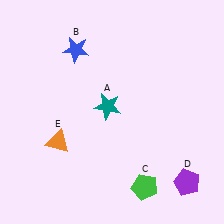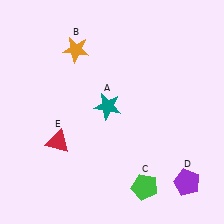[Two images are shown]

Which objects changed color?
B changed from blue to orange. E changed from orange to red.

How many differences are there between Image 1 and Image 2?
There are 2 differences between the two images.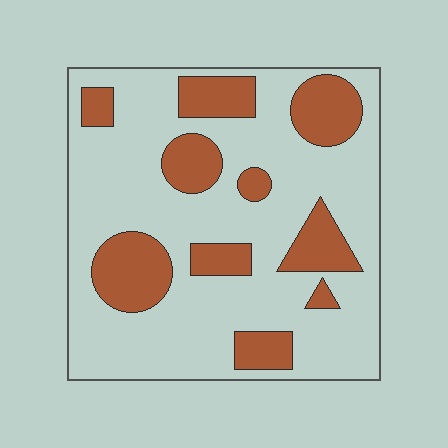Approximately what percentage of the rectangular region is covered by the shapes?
Approximately 25%.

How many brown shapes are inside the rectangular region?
10.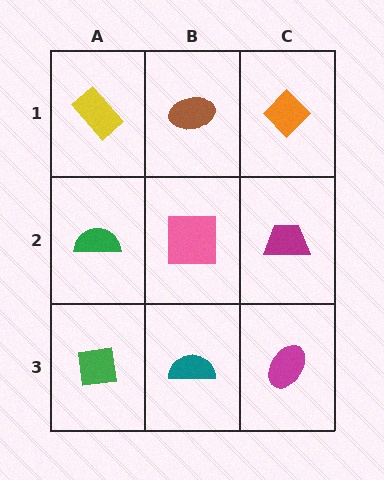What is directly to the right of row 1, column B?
An orange diamond.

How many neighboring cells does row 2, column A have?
3.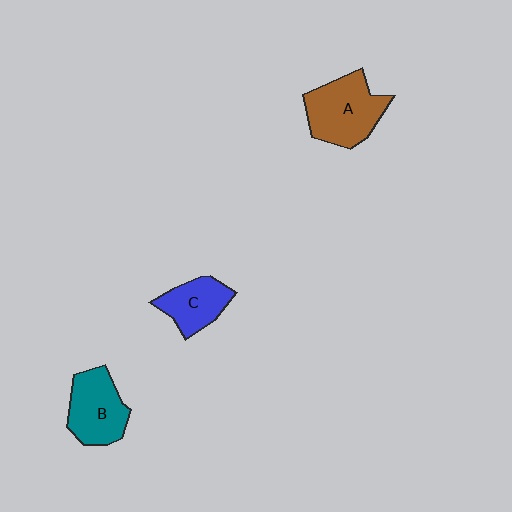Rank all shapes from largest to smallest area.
From largest to smallest: A (brown), B (teal), C (blue).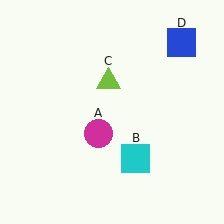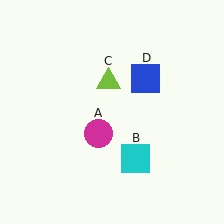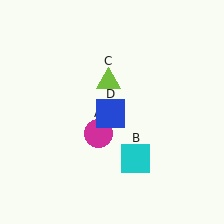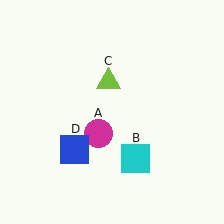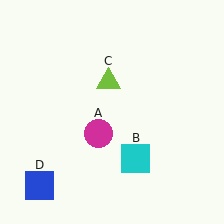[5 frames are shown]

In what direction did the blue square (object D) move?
The blue square (object D) moved down and to the left.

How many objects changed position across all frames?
1 object changed position: blue square (object D).